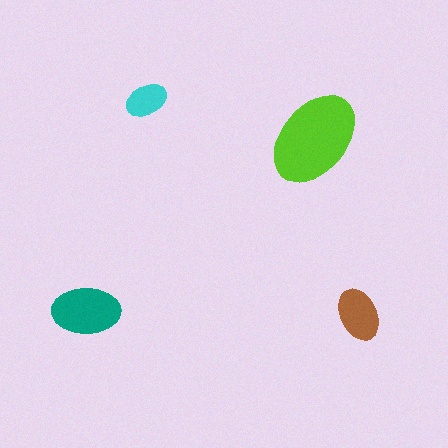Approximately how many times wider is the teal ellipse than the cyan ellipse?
About 1.5 times wider.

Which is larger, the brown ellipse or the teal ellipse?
The teal one.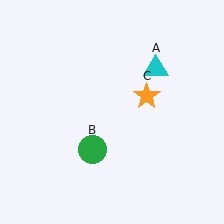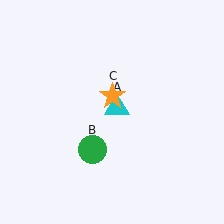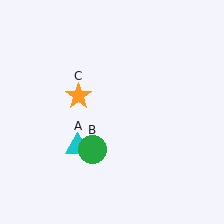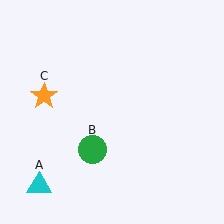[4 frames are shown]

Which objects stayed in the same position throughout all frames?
Green circle (object B) remained stationary.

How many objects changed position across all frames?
2 objects changed position: cyan triangle (object A), orange star (object C).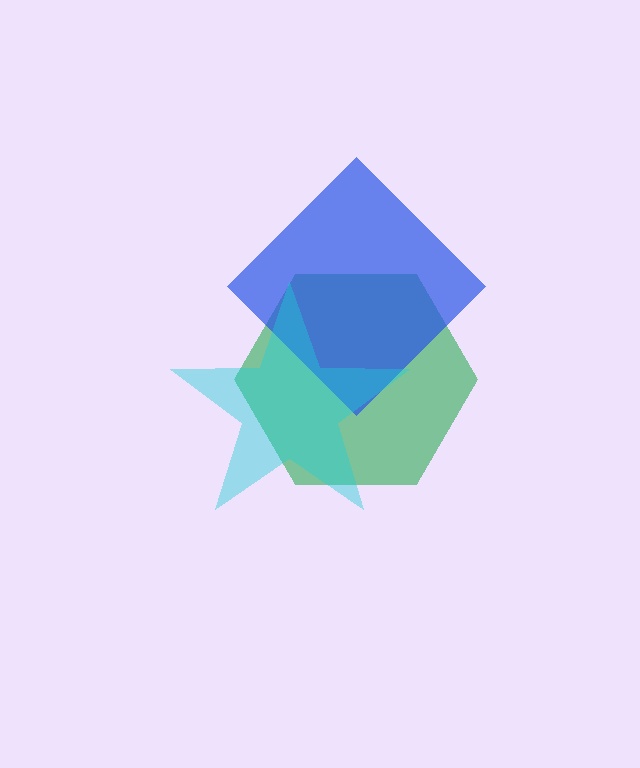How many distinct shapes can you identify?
There are 3 distinct shapes: a green hexagon, a blue diamond, a cyan star.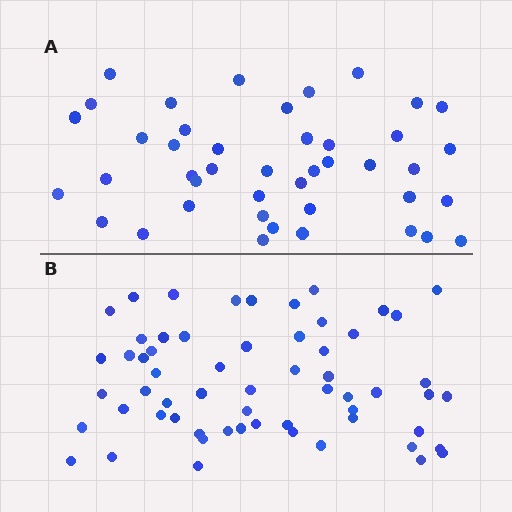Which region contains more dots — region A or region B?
Region B (the bottom region) has more dots.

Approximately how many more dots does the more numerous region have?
Region B has approximately 15 more dots than region A.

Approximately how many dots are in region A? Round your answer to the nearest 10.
About 40 dots. (The exact count is 43, which rounds to 40.)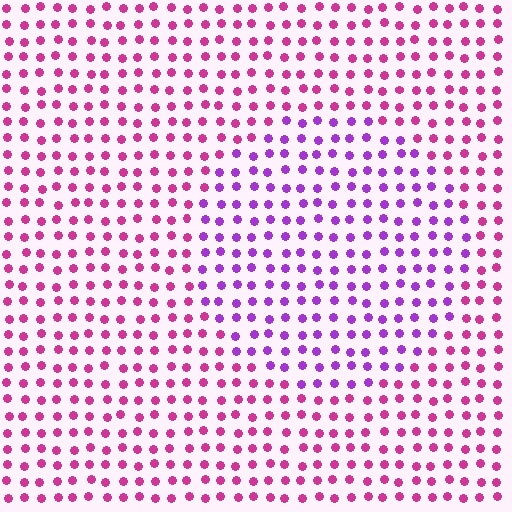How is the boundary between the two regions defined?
The boundary is defined purely by a slight shift in hue (about 39 degrees). Spacing, size, and orientation are identical on both sides.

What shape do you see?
I see a circle.